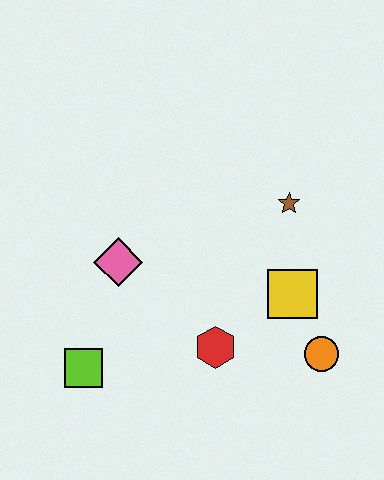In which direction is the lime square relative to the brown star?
The lime square is to the left of the brown star.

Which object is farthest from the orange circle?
The lime square is farthest from the orange circle.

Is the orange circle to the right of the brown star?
Yes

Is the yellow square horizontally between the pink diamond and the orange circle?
Yes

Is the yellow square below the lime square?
No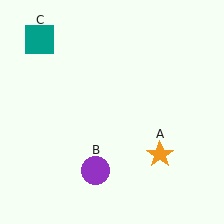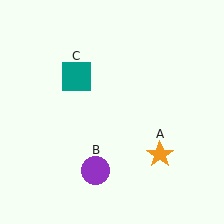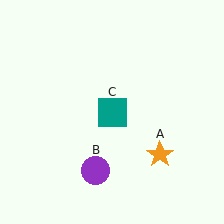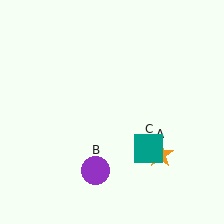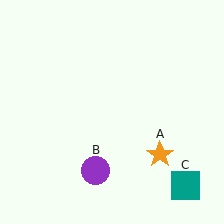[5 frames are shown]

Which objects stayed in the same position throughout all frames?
Orange star (object A) and purple circle (object B) remained stationary.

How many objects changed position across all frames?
1 object changed position: teal square (object C).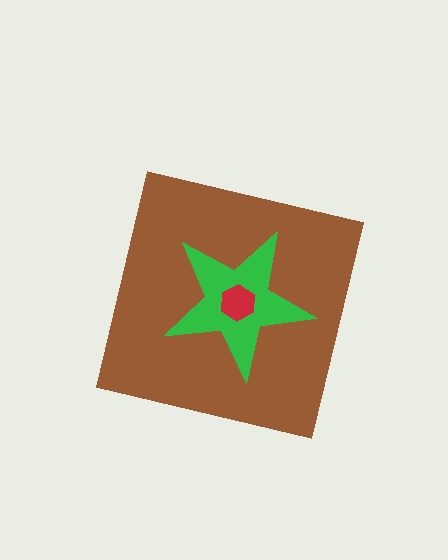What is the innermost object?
The red hexagon.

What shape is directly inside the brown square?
The green star.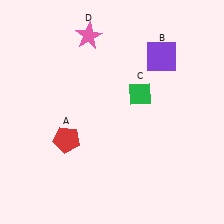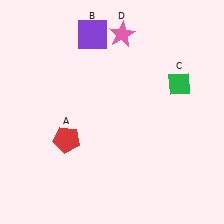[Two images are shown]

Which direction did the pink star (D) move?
The pink star (D) moved right.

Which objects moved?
The objects that moved are: the purple square (B), the green diamond (C), the pink star (D).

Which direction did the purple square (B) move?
The purple square (B) moved left.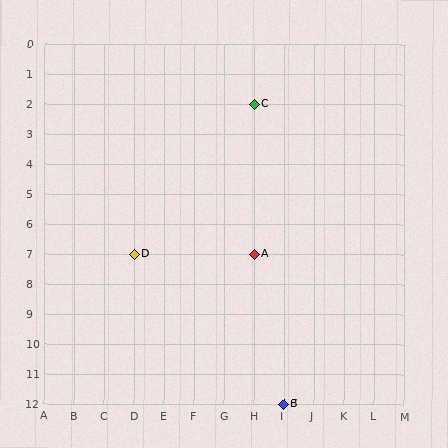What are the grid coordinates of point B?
Point B is at grid coordinates (I, 12).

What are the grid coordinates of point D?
Point D is at grid coordinates (D, 7).